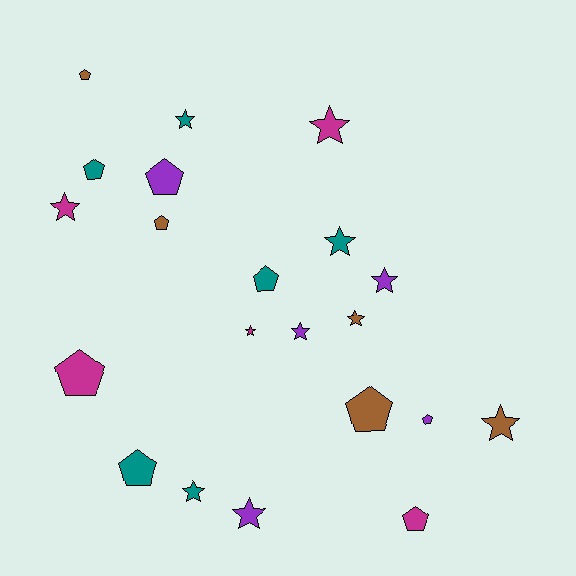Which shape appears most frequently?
Star, with 11 objects.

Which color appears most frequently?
Teal, with 6 objects.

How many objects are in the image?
There are 21 objects.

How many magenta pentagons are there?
There are 2 magenta pentagons.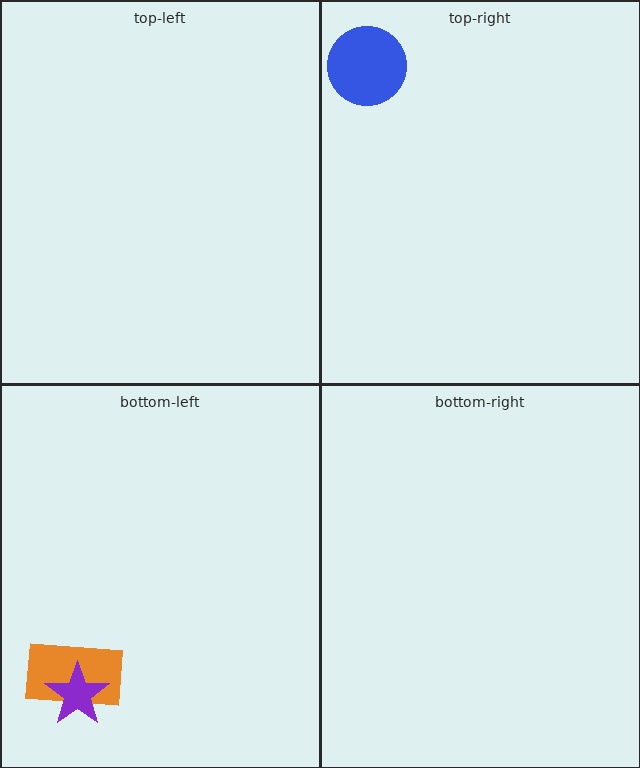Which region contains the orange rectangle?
The bottom-left region.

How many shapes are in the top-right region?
1.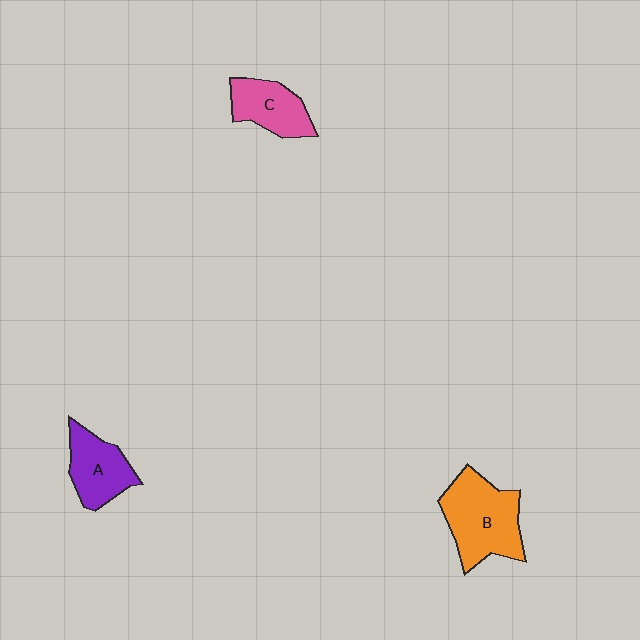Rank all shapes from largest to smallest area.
From largest to smallest: B (orange), A (purple), C (pink).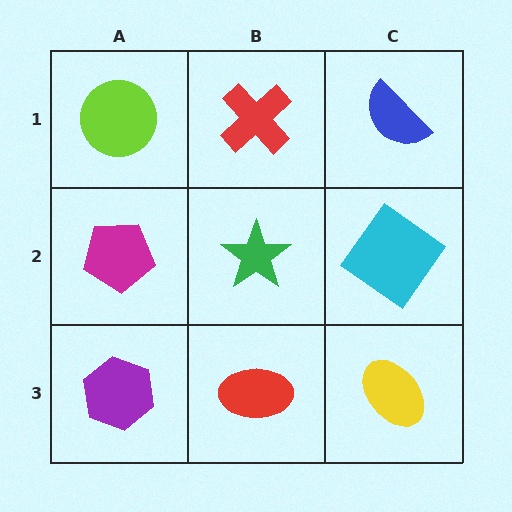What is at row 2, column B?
A green star.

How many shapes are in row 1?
3 shapes.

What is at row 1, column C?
A blue semicircle.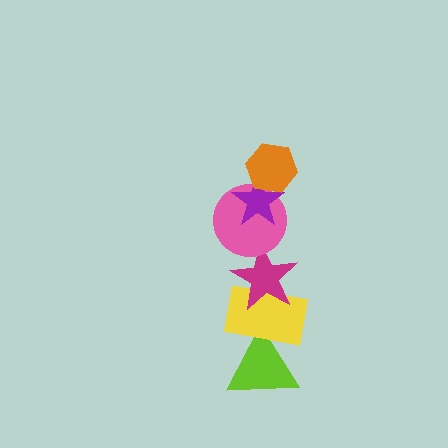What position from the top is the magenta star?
The magenta star is 4th from the top.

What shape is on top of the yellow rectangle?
The magenta star is on top of the yellow rectangle.